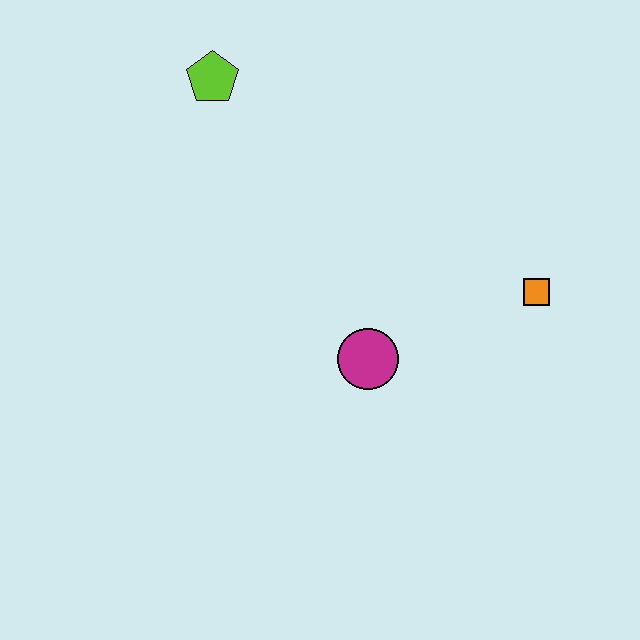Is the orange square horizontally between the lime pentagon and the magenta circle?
No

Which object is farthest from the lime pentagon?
The orange square is farthest from the lime pentagon.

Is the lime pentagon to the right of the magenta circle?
No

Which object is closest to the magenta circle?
The orange square is closest to the magenta circle.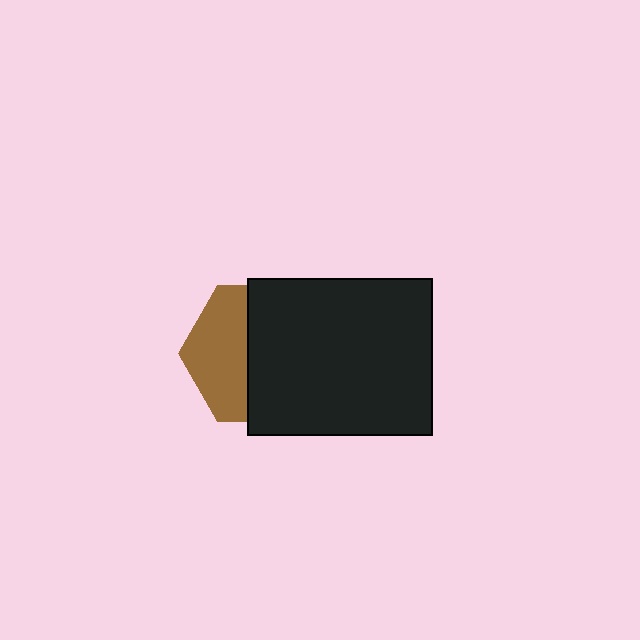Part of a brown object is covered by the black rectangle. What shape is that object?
It is a hexagon.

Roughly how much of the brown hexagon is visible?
A small part of it is visible (roughly 42%).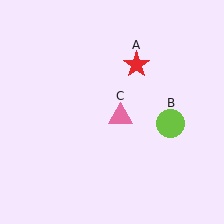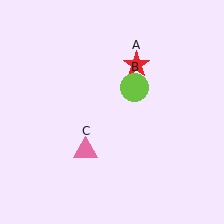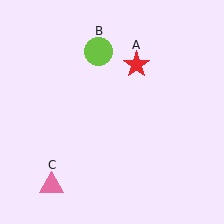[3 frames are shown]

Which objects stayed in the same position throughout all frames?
Red star (object A) remained stationary.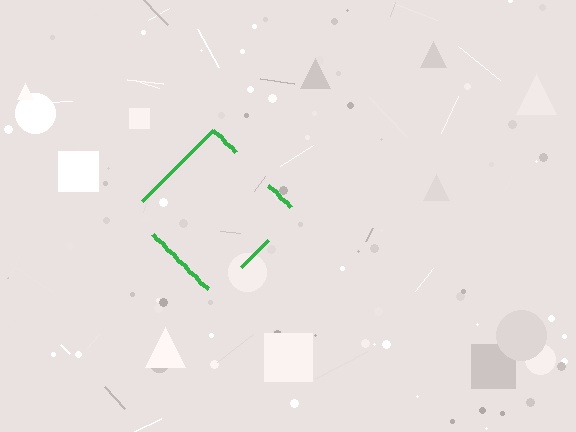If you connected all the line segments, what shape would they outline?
They would outline a diamond.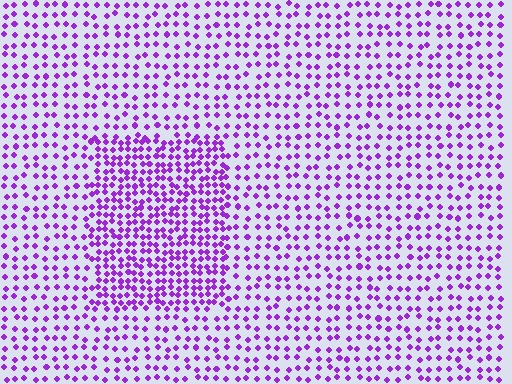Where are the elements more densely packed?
The elements are more densely packed inside the rectangle boundary.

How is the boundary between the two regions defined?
The boundary is defined by a change in element density (approximately 1.9x ratio). All elements are the same color, size, and shape.